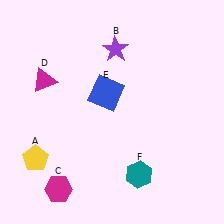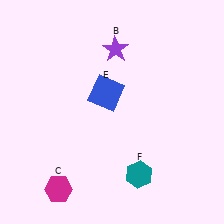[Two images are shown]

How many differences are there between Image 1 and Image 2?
There are 2 differences between the two images.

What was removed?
The magenta triangle (D), the yellow pentagon (A) were removed in Image 2.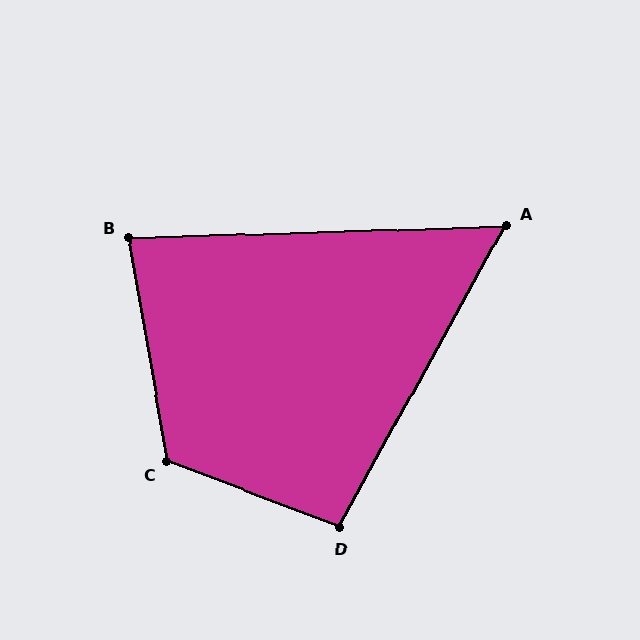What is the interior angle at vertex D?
Approximately 98 degrees (obtuse).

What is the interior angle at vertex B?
Approximately 82 degrees (acute).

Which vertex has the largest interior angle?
C, at approximately 121 degrees.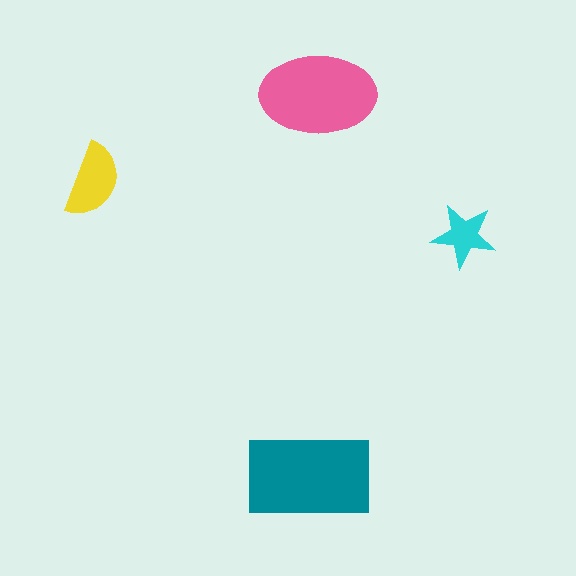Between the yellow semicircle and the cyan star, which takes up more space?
The yellow semicircle.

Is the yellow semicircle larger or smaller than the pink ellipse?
Smaller.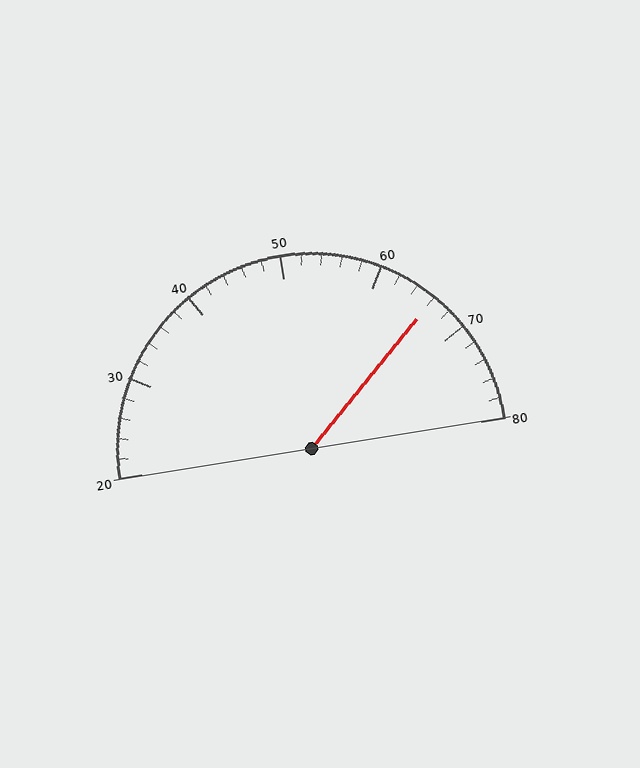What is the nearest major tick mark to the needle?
The nearest major tick mark is 70.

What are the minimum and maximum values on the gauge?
The gauge ranges from 20 to 80.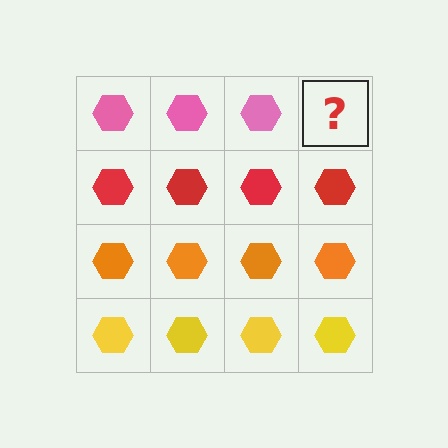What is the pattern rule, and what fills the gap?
The rule is that each row has a consistent color. The gap should be filled with a pink hexagon.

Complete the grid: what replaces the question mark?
The question mark should be replaced with a pink hexagon.